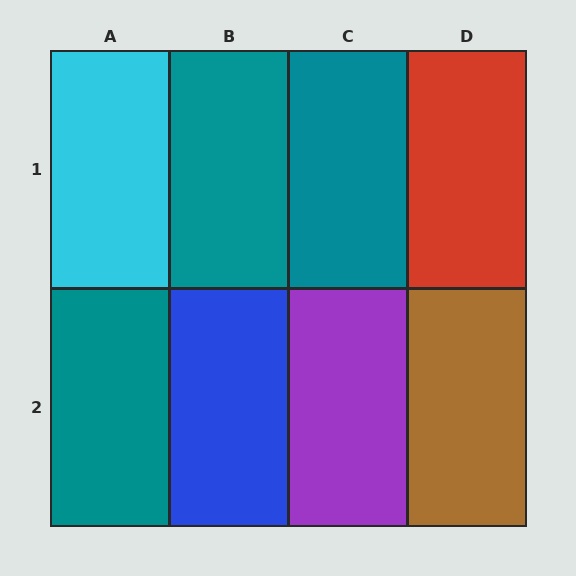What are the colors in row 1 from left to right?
Cyan, teal, teal, red.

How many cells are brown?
1 cell is brown.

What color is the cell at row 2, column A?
Teal.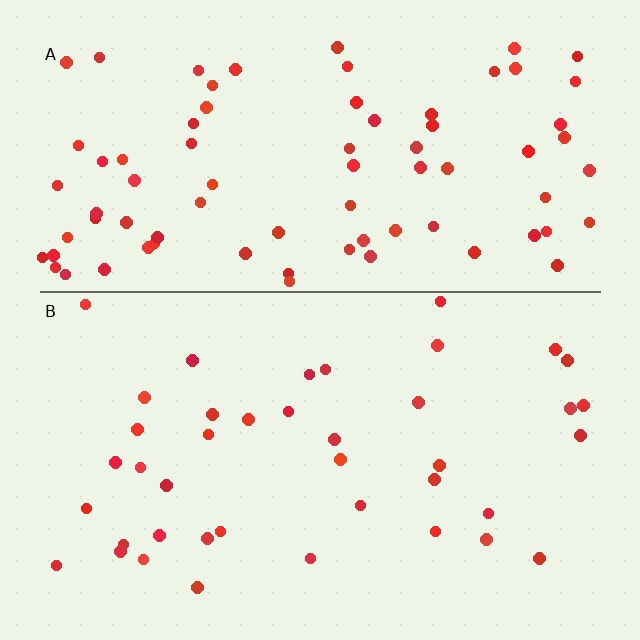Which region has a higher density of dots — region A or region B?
A (the top).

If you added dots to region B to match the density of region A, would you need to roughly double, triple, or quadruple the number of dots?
Approximately double.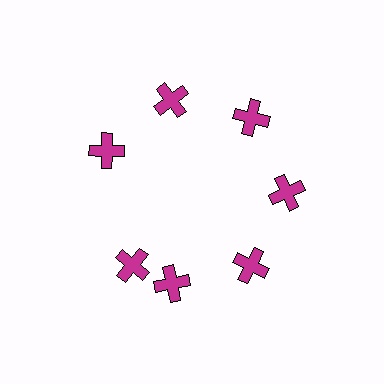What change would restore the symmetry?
The symmetry would be restored by rotating it back into even spacing with its neighbors so that all 7 crosses sit at equal angles and equal distance from the center.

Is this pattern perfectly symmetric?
No. The 7 magenta crosses are arranged in a ring, but one element near the 8 o'clock position is rotated out of alignment along the ring, breaking the 7-fold rotational symmetry.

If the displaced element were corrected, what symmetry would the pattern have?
It would have 7-fold rotational symmetry — the pattern would map onto itself every 51 degrees.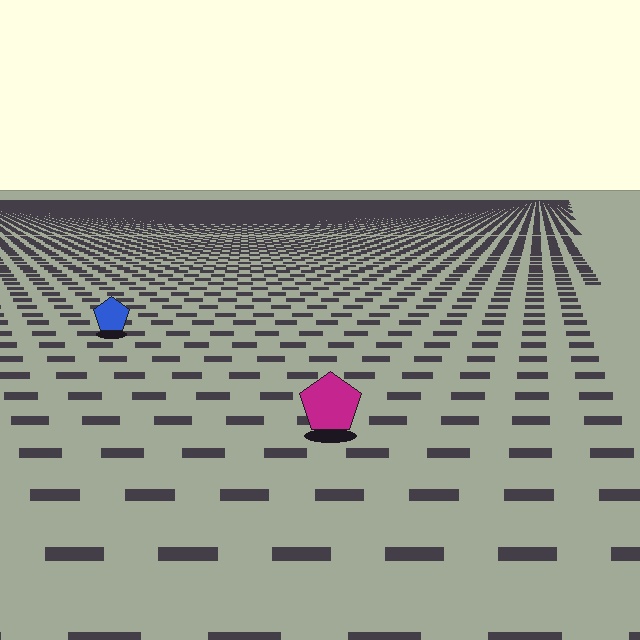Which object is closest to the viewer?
The magenta pentagon is closest. The texture marks near it are larger and more spread out.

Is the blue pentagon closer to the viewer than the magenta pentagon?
No. The magenta pentagon is closer — you can tell from the texture gradient: the ground texture is coarser near it.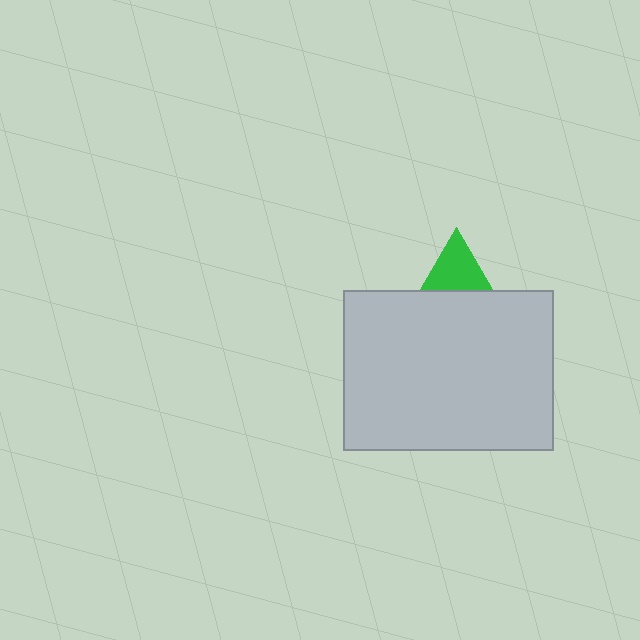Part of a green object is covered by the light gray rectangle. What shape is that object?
It is a triangle.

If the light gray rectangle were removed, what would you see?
You would see the complete green triangle.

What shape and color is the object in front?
The object in front is a light gray rectangle.